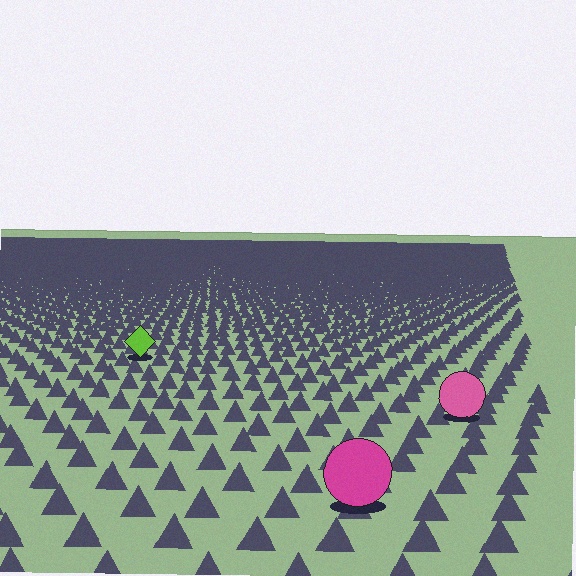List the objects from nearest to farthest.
From nearest to farthest: the magenta circle, the pink circle, the lime diamond.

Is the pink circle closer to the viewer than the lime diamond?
Yes. The pink circle is closer — you can tell from the texture gradient: the ground texture is coarser near it.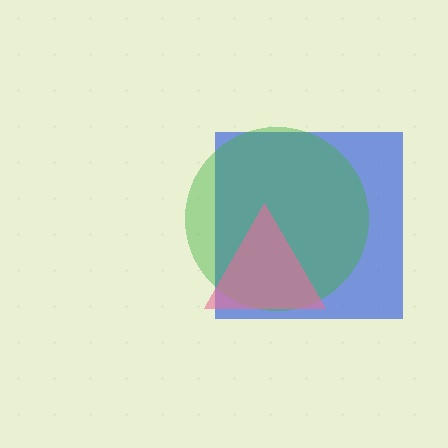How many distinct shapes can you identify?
There are 3 distinct shapes: a blue square, a green circle, a pink triangle.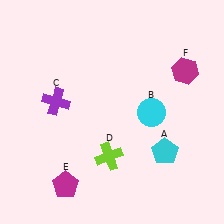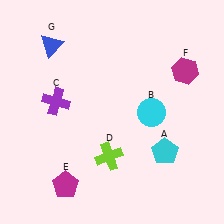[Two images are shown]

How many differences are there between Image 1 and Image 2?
There is 1 difference between the two images.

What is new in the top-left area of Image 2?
A blue triangle (G) was added in the top-left area of Image 2.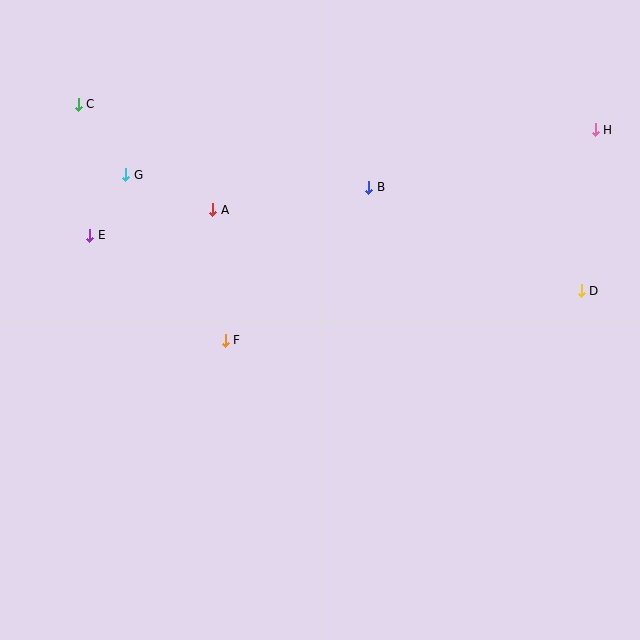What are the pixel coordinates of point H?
Point H is at (595, 130).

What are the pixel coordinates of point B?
Point B is at (369, 187).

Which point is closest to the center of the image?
Point F at (225, 340) is closest to the center.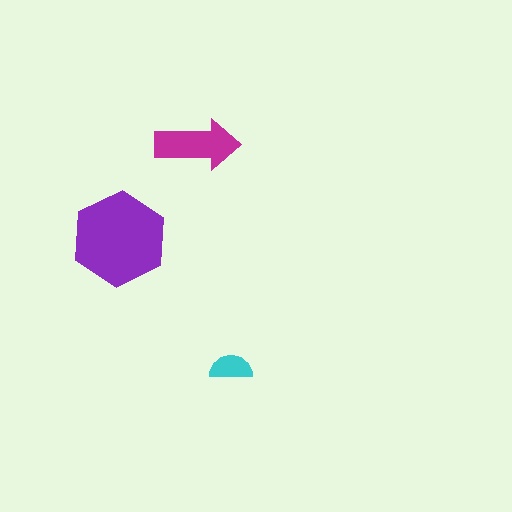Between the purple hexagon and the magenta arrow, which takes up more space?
The purple hexagon.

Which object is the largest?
The purple hexagon.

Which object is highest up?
The magenta arrow is topmost.